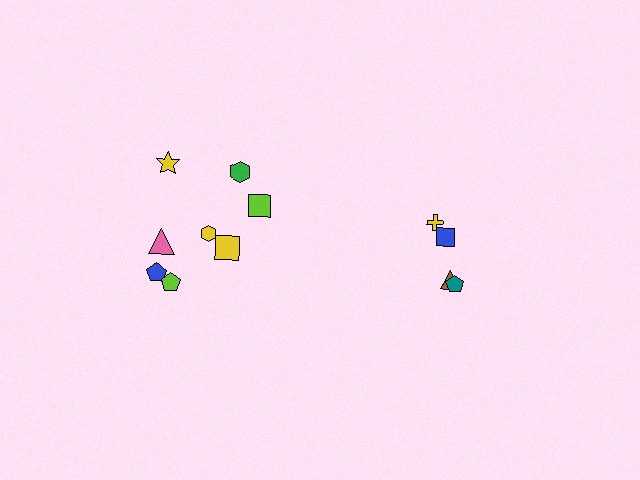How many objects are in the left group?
There are 8 objects.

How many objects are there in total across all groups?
There are 12 objects.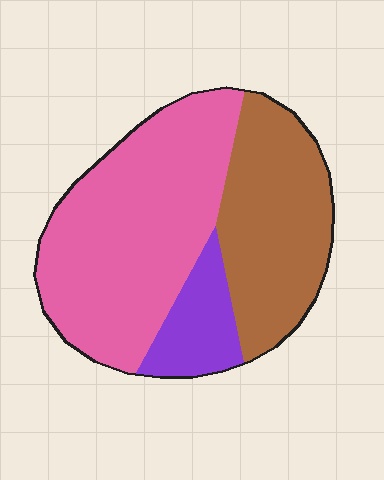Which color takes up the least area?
Purple, at roughly 15%.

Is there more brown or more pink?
Pink.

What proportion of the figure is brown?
Brown takes up about one third (1/3) of the figure.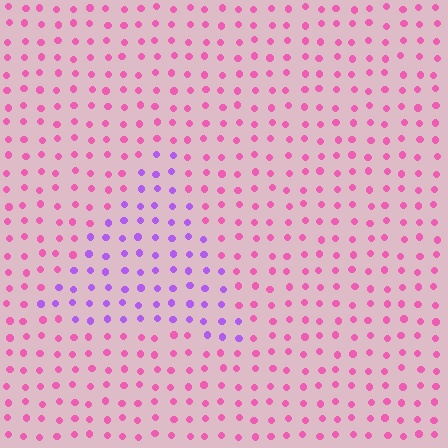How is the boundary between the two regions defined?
The boundary is defined purely by a slight shift in hue (about 50 degrees). Spacing, size, and orientation are identical on both sides.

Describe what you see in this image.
The image is filled with small pink elements in a uniform arrangement. A triangle-shaped region is visible where the elements are tinted to a slightly different hue, forming a subtle color boundary.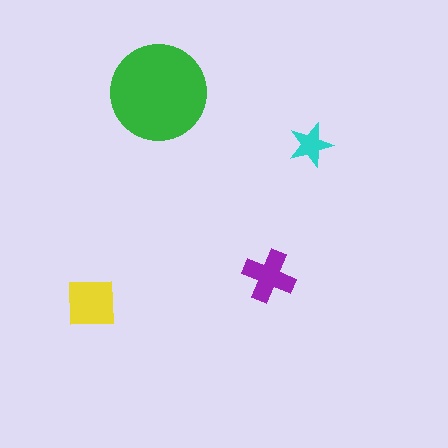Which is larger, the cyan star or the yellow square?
The yellow square.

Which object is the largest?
The green circle.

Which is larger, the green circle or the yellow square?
The green circle.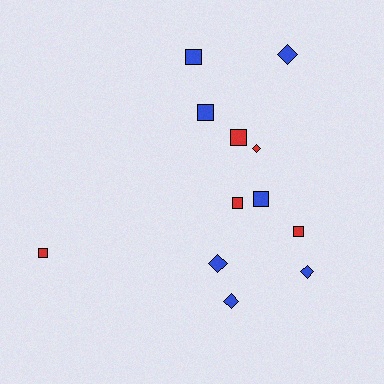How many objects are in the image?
There are 12 objects.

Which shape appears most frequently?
Square, with 7 objects.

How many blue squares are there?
There are 3 blue squares.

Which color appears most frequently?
Blue, with 7 objects.